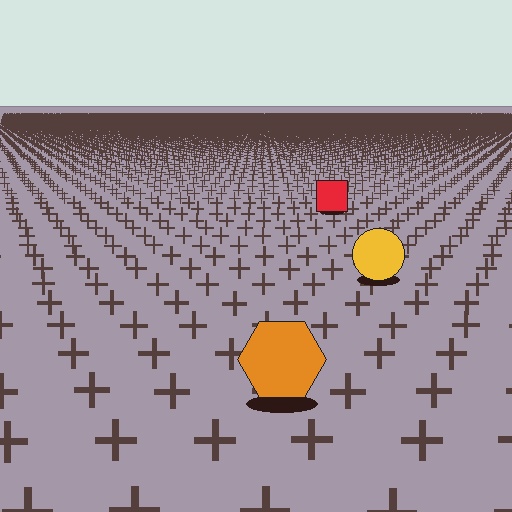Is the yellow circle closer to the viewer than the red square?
Yes. The yellow circle is closer — you can tell from the texture gradient: the ground texture is coarser near it.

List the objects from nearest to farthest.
From nearest to farthest: the orange hexagon, the yellow circle, the red square.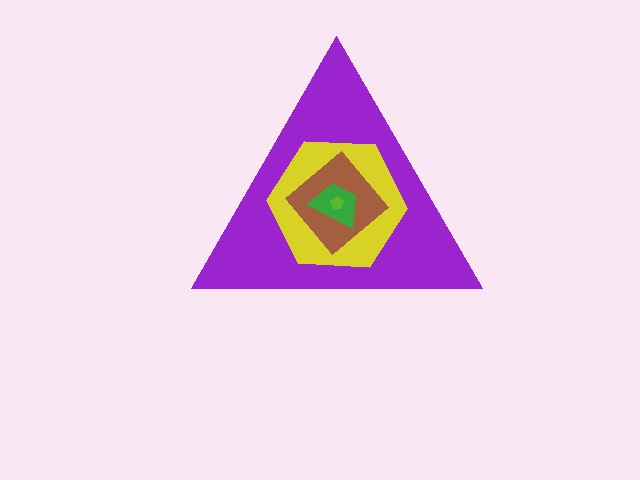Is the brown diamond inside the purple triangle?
Yes.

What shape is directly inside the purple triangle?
The yellow hexagon.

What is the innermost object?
The lime pentagon.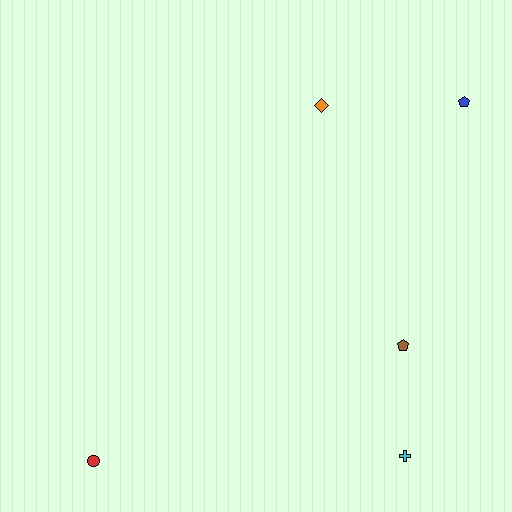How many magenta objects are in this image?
There are no magenta objects.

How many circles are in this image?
There is 1 circle.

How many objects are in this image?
There are 5 objects.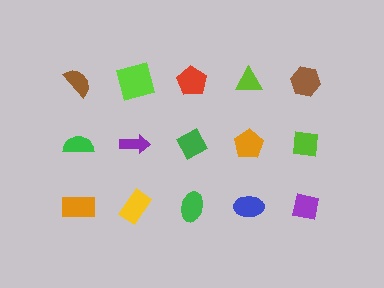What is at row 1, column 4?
A lime triangle.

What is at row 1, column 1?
A brown semicircle.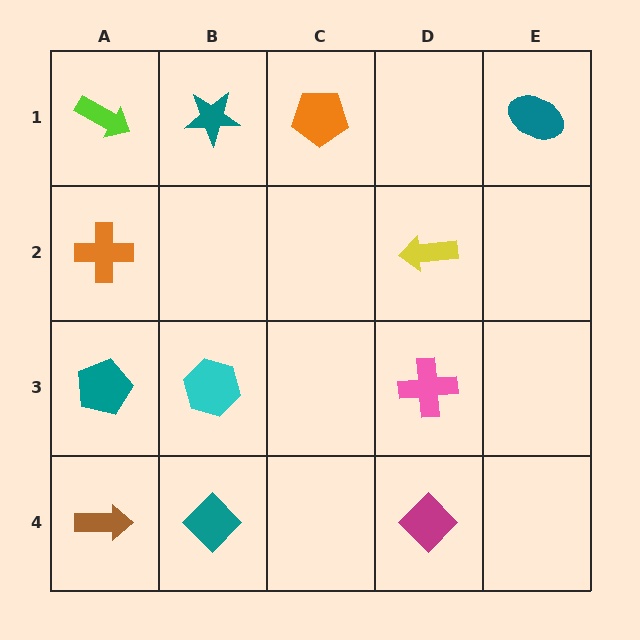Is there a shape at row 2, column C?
No, that cell is empty.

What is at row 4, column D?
A magenta diamond.